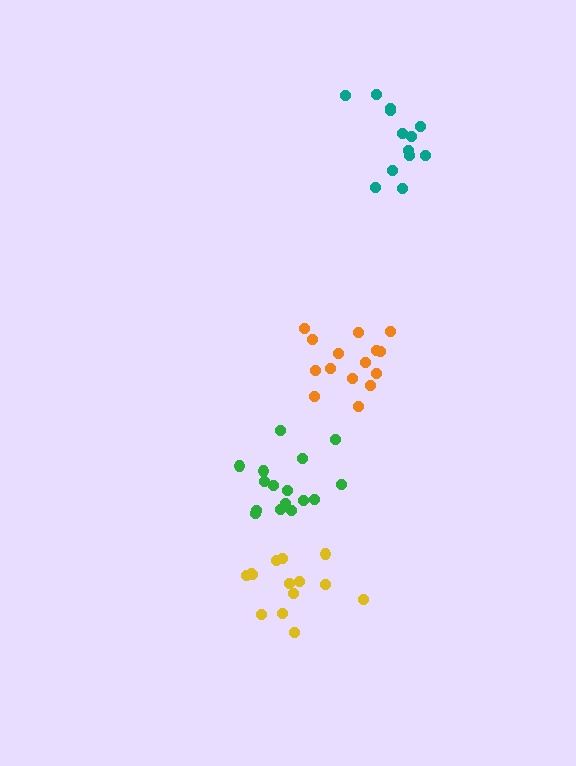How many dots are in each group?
Group 1: 16 dots, Group 2: 14 dots, Group 3: 15 dots, Group 4: 13 dots (58 total).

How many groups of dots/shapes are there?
There are 4 groups.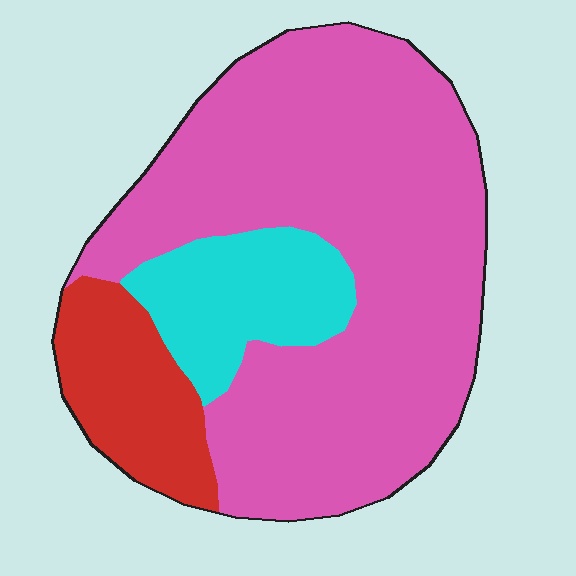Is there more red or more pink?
Pink.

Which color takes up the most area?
Pink, at roughly 70%.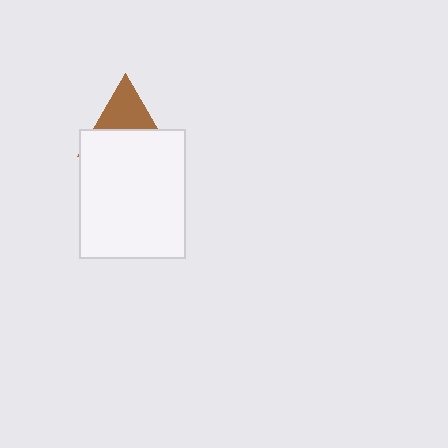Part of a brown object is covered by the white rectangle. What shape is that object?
It is a triangle.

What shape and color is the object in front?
The object in front is a white rectangle.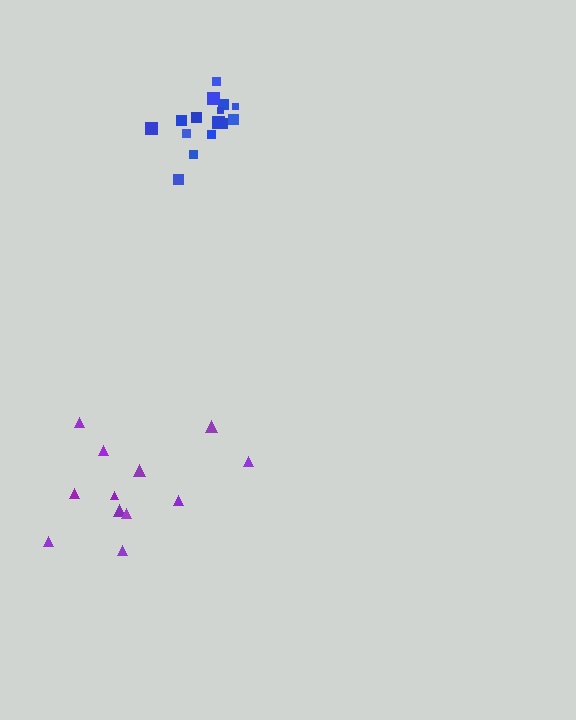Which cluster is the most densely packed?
Blue.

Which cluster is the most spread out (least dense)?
Purple.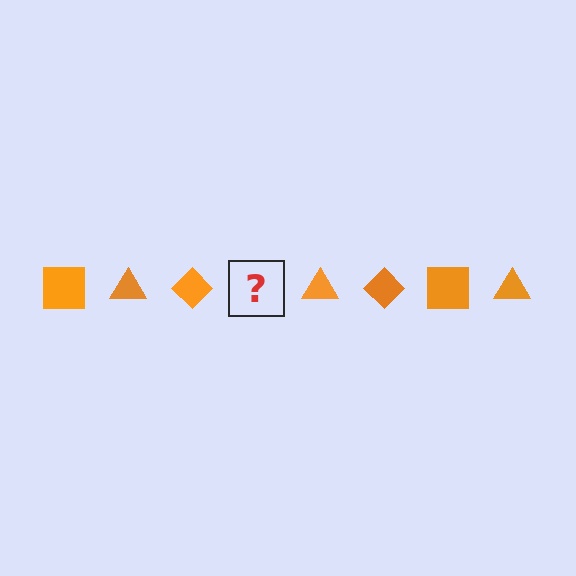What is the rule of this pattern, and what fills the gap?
The rule is that the pattern cycles through square, triangle, diamond shapes in orange. The gap should be filled with an orange square.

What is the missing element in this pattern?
The missing element is an orange square.